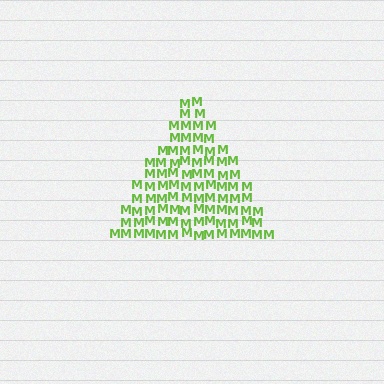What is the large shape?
The large shape is a triangle.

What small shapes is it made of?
It is made of small letter M's.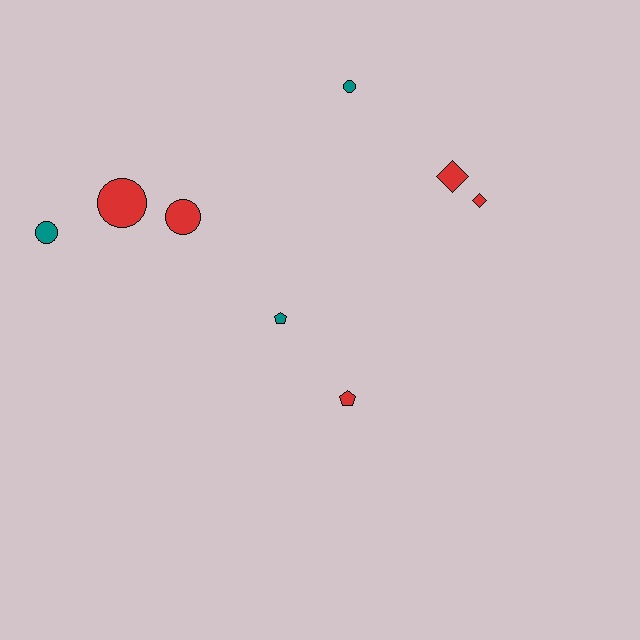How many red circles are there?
There are 2 red circles.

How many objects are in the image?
There are 8 objects.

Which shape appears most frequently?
Circle, with 4 objects.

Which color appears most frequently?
Red, with 5 objects.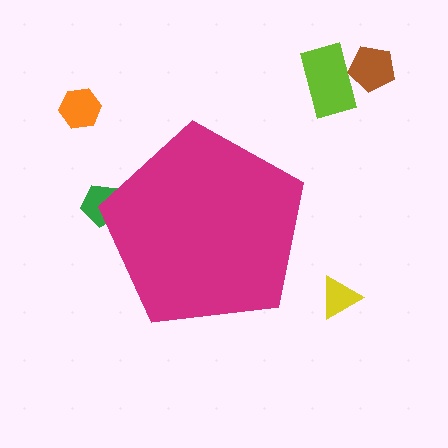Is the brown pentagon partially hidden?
No, the brown pentagon is fully visible.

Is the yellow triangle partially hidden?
No, the yellow triangle is fully visible.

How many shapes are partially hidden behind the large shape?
1 shape is partially hidden.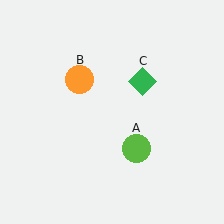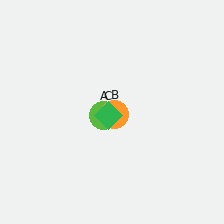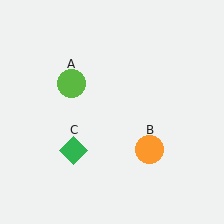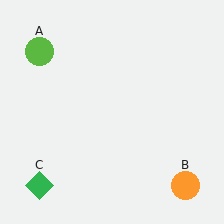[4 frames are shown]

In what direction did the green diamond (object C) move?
The green diamond (object C) moved down and to the left.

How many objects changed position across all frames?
3 objects changed position: lime circle (object A), orange circle (object B), green diamond (object C).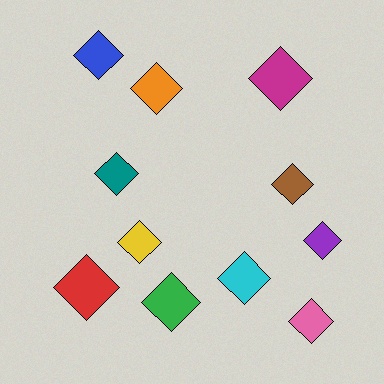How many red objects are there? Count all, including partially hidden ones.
There is 1 red object.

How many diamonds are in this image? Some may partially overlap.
There are 11 diamonds.